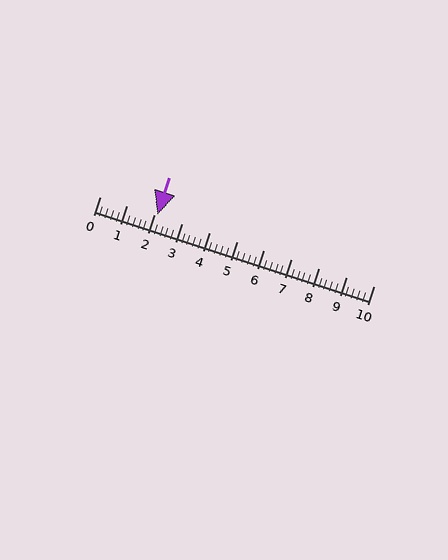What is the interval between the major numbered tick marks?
The major tick marks are spaced 1 units apart.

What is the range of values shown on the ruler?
The ruler shows values from 0 to 10.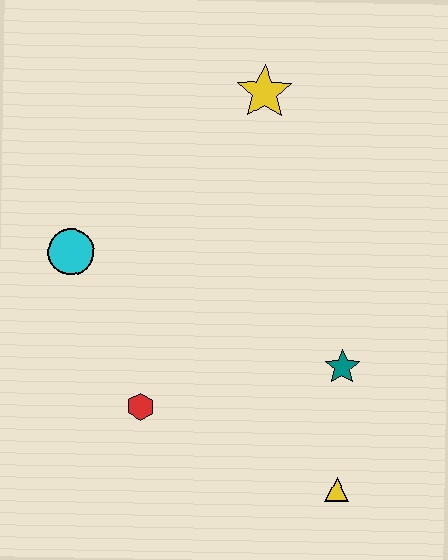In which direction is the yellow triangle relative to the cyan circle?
The yellow triangle is to the right of the cyan circle.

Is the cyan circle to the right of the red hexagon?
No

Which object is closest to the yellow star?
The cyan circle is closest to the yellow star.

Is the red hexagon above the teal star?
No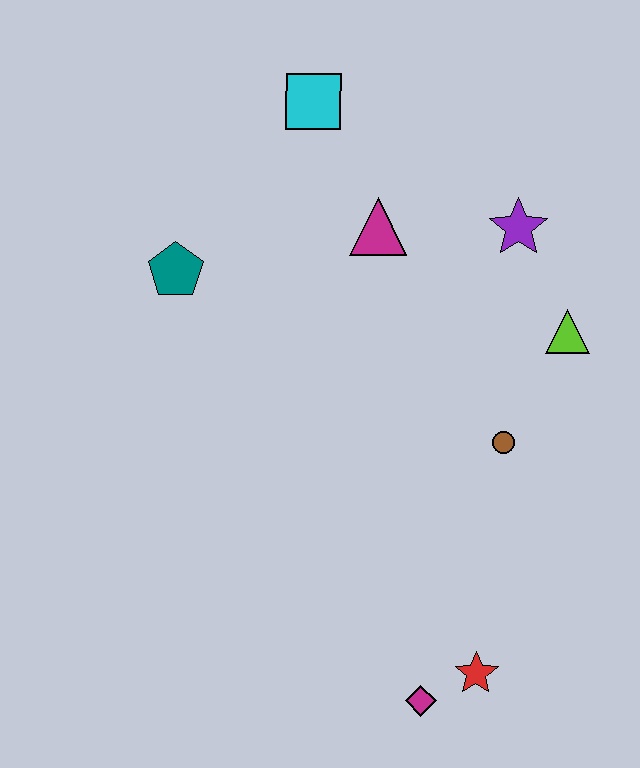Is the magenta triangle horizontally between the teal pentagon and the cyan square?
No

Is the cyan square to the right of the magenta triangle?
No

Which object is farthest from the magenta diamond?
The cyan square is farthest from the magenta diamond.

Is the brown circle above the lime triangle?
No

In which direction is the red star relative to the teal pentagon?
The red star is below the teal pentagon.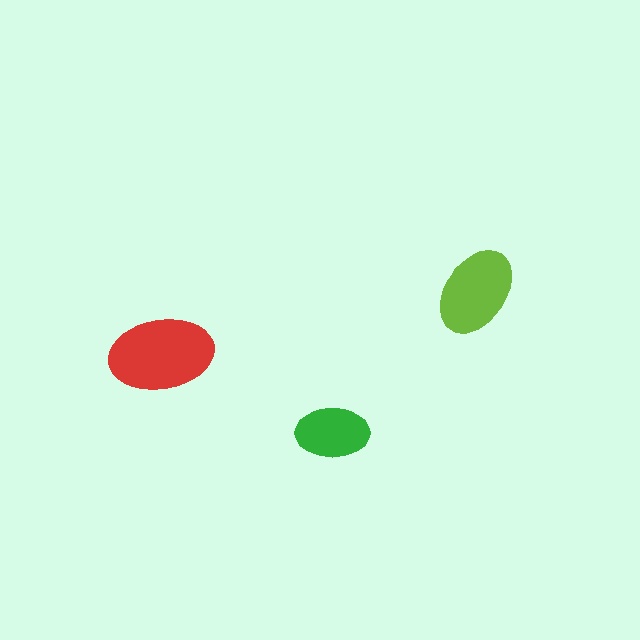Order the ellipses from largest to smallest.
the red one, the lime one, the green one.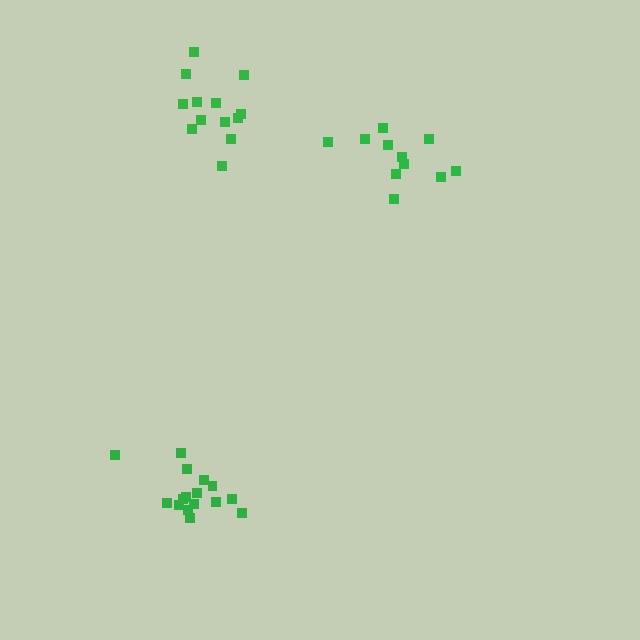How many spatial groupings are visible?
There are 3 spatial groupings.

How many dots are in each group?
Group 1: 16 dots, Group 2: 13 dots, Group 3: 11 dots (40 total).